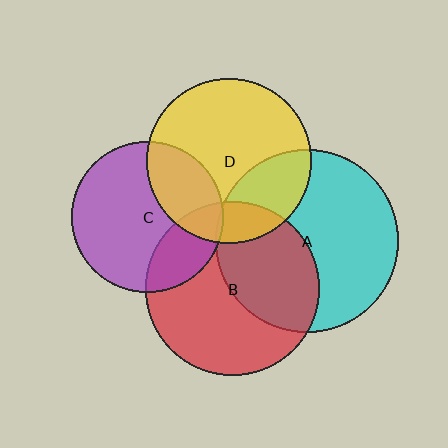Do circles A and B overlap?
Yes.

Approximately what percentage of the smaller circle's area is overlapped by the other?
Approximately 40%.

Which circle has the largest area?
Circle A (cyan).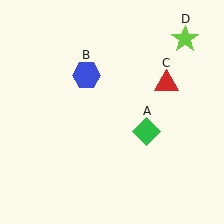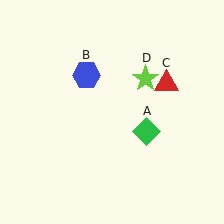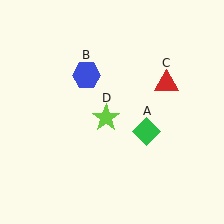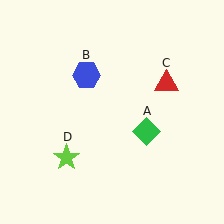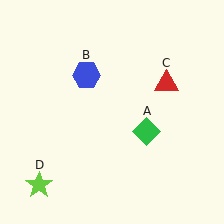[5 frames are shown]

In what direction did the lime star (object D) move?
The lime star (object D) moved down and to the left.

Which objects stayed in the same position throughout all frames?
Green diamond (object A) and blue hexagon (object B) and red triangle (object C) remained stationary.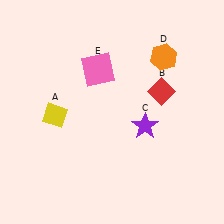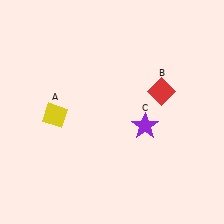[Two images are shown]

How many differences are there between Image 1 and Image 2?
There are 2 differences between the two images.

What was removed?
The orange hexagon (D), the pink square (E) were removed in Image 2.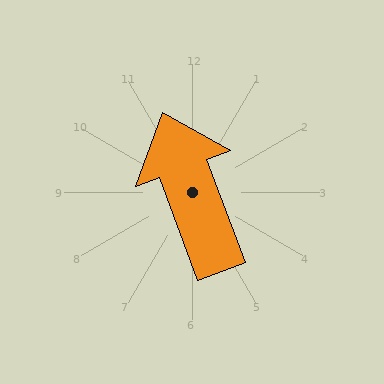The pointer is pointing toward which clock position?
Roughly 11 o'clock.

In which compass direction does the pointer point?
North.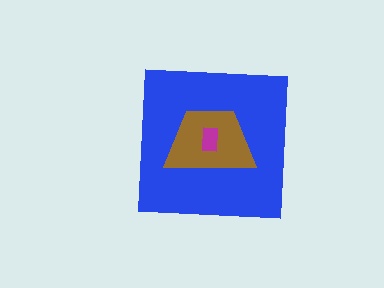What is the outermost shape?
The blue square.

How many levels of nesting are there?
3.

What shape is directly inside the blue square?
The brown trapezoid.